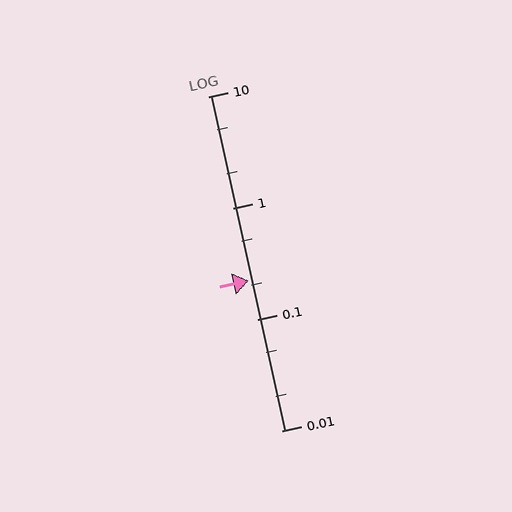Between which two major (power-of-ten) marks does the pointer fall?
The pointer is between 0.1 and 1.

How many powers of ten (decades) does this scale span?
The scale spans 3 decades, from 0.01 to 10.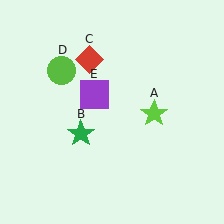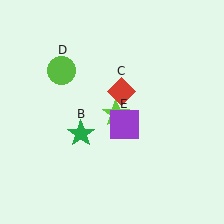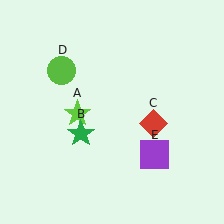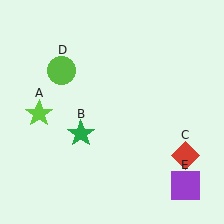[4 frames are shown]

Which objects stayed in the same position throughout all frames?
Green star (object B) and lime circle (object D) remained stationary.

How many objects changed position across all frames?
3 objects changed position: lime star (object A), red diamond (object C), purple square (object E).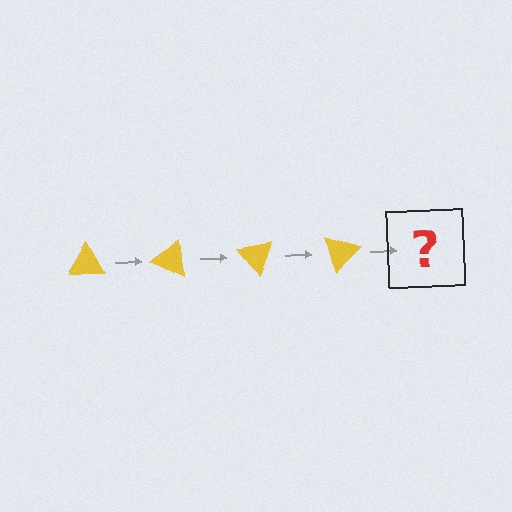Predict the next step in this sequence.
The next step is a yellow triangle rotated 100 degrees.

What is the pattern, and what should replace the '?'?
The pattern is that the triangle rotates 25 degrees each step. The '?' should be a yellow triangle rotated 100 degrees.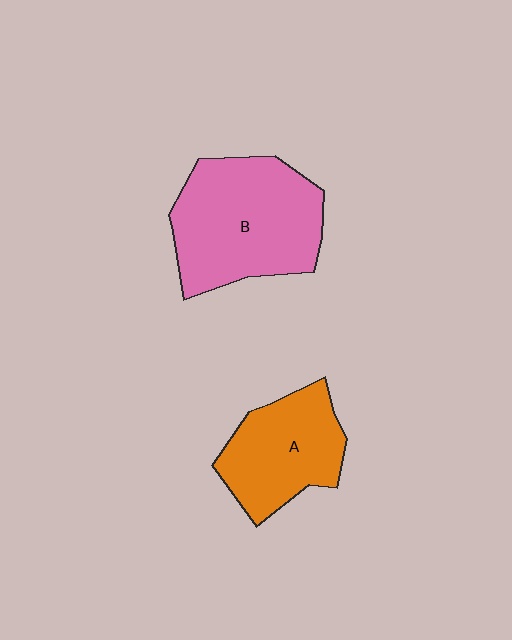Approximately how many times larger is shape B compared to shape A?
Approximately 1.5 times.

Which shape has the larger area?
Shape B (pink).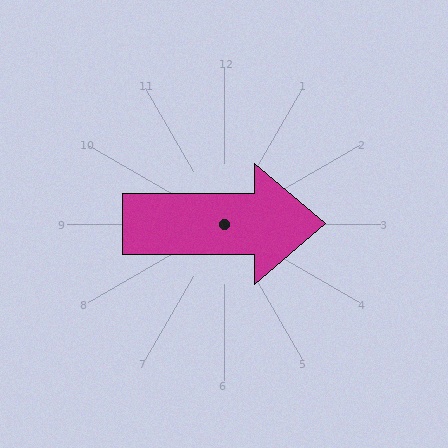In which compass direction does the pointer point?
East.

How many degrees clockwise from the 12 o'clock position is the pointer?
Approximately 90 degrees.